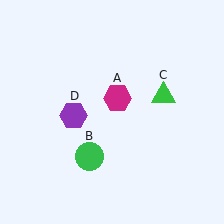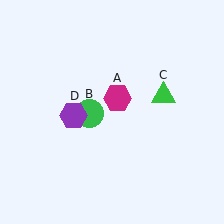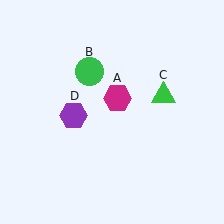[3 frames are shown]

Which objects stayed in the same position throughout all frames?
Magenta hexagon (object A) and green triangle (object C) and purple hexagon (object D) remained stationary.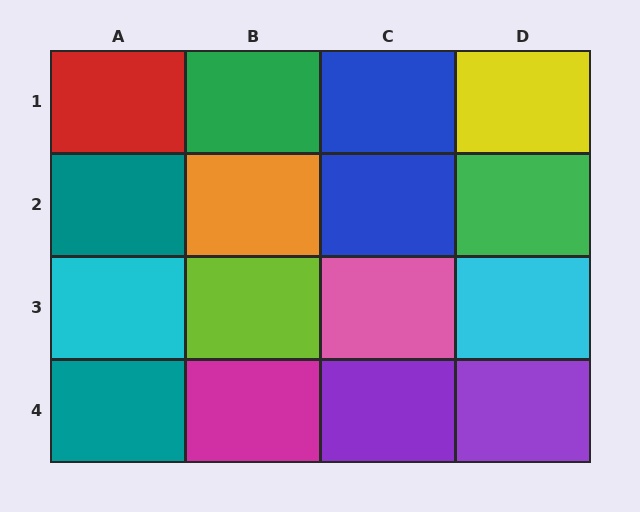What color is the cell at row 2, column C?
Blue.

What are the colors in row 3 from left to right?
Cyan, lime, pink, cyan.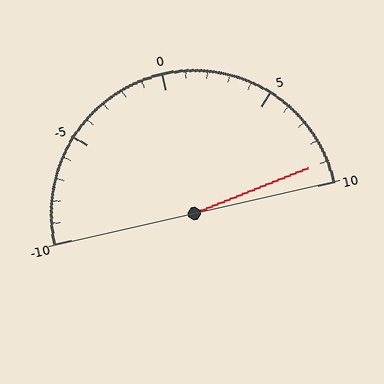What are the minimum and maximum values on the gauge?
The gauge ranges from -10 to 10.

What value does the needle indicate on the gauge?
The needle indicates approximately 9.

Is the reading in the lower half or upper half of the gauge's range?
The reading is in the upper half of the range (-10 to 10).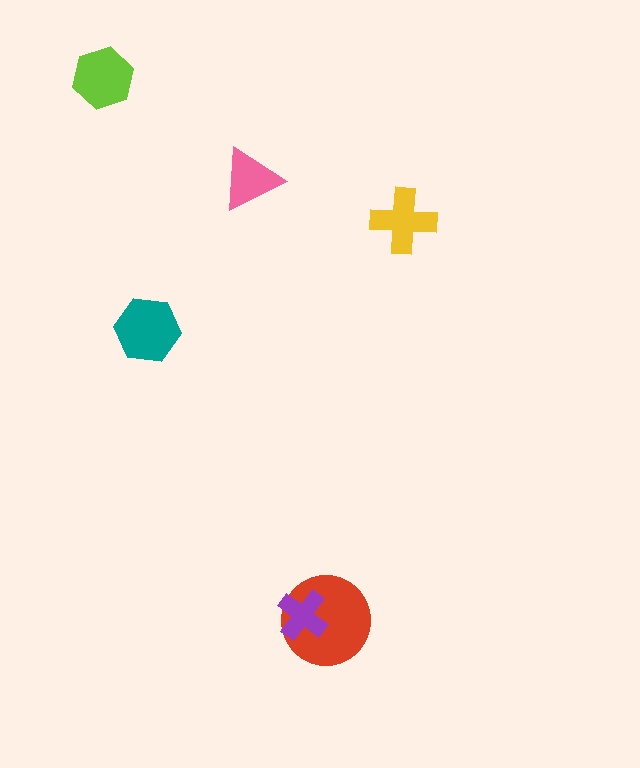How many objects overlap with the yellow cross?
0 objects overlap with the yellow cross.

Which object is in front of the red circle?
The purple cross is in front of the red circle.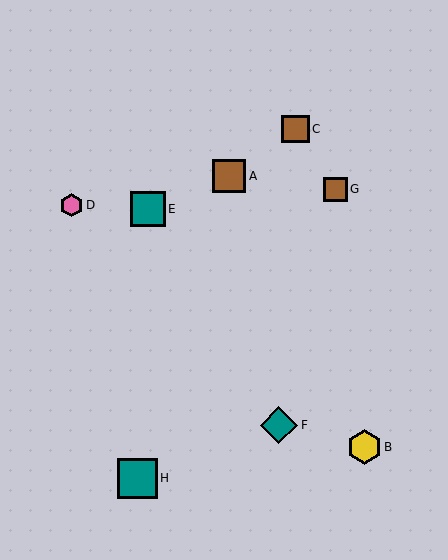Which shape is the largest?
The teal square (labeled H) is the largest.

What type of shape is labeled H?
Shape H is a teal square.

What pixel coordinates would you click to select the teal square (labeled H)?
Click at (137, 478) to select the teal square H.